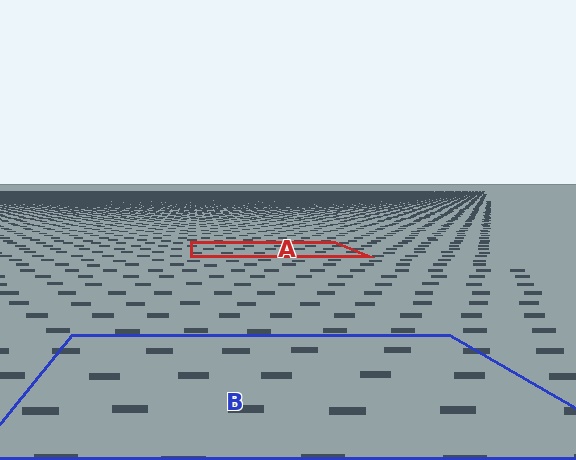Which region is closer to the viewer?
Region B is closer. The texture elements there are larger and more spread out.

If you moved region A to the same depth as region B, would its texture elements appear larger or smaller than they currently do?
They would appear larger. At a closer depth, the same texture elements are projected at a bigger on-screen size.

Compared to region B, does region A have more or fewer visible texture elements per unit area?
Region A has more texture elements per unit area — they are packed more densely because it is farther away.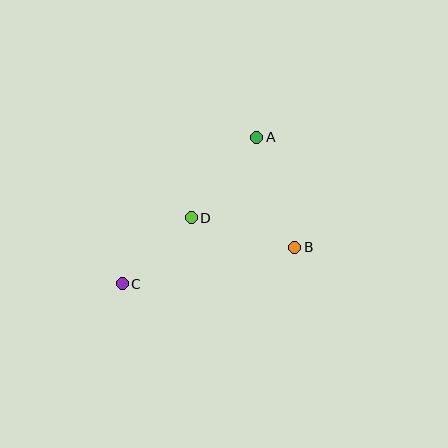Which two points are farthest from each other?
Points A and C are farthest from each other.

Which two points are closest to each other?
Points C and D are closest to each other.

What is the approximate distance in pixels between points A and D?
The distance between A and D is approximately 103 pixels.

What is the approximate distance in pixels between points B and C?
The distance between B and C is approximately 176 pixels.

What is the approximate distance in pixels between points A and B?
The distance between A and B is approximately 116 pixels.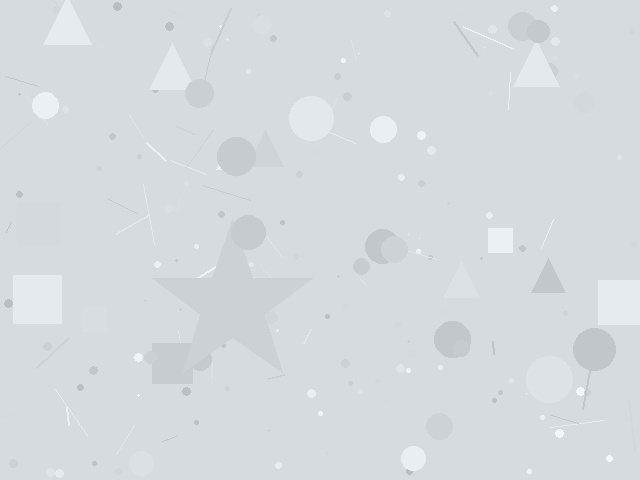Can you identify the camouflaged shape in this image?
The camouflaged shape is a star.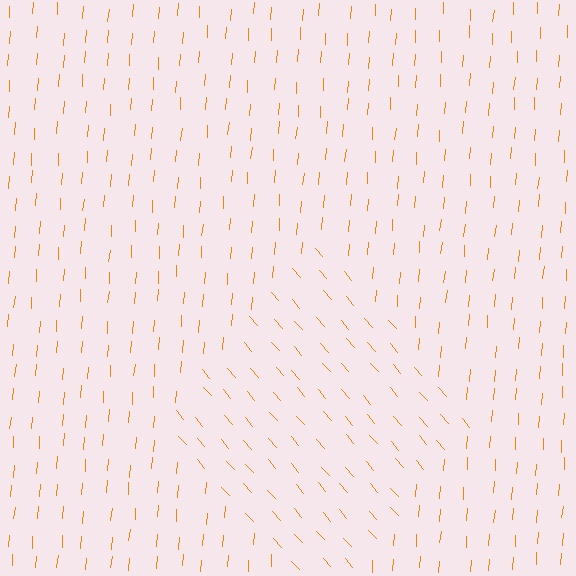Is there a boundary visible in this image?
Yes, there is a texture boundary formed by a change in line orientation.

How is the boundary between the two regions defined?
The boundary is defined purely by a change in line orientation (approximately 45 degrees difference). All lines are the same color and thickness.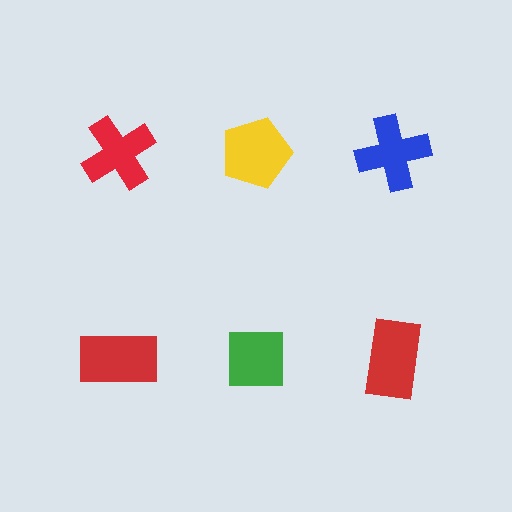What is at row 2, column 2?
A green square.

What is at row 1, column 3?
A blue cross.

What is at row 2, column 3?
A red rectangle.